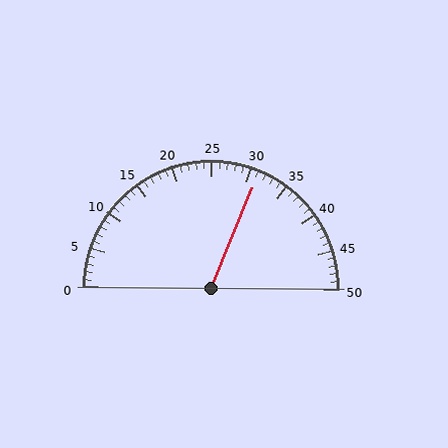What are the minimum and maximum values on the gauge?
The gauge ranges from 0 to 50.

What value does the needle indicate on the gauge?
The needle indicates approximately 31.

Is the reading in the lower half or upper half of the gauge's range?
The reading is in the upper half of the range (0 to 50).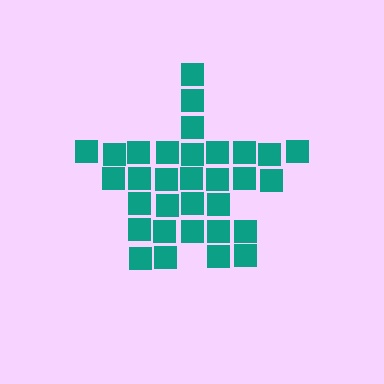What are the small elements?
The small elements are squares.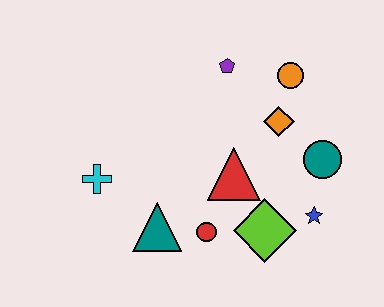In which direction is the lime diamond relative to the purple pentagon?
The lime diamond is below the purple pentagon.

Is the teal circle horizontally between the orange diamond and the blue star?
No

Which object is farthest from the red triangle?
The cyan cross is farthest from the red triangle.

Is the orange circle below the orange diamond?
No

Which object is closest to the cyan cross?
The teal triangle is closest to the cyan cross.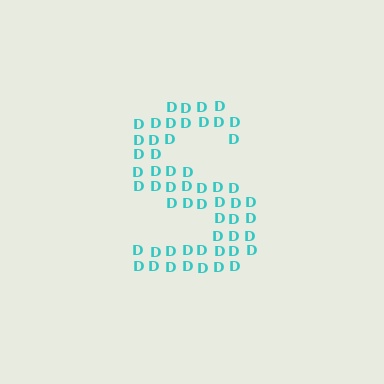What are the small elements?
The small elements are letter D's.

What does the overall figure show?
The overall figure shows the letter S.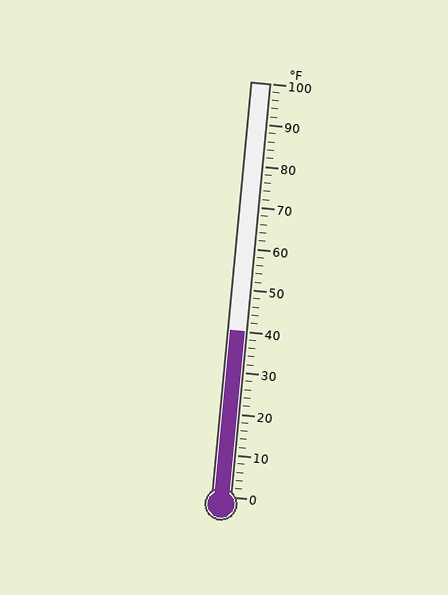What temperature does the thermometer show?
The thermometer shows approximately 40°F.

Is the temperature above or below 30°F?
The temperature is above 30°F.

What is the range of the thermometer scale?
The thermometer scale ranges from 0°F to 100°F.